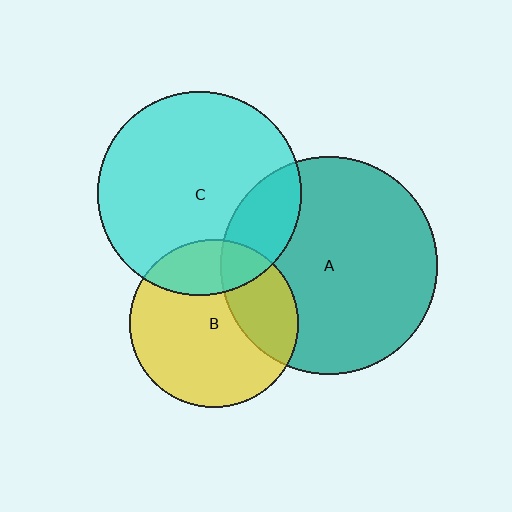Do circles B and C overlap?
Yes.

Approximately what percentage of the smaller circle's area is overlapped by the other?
Approximately 25%.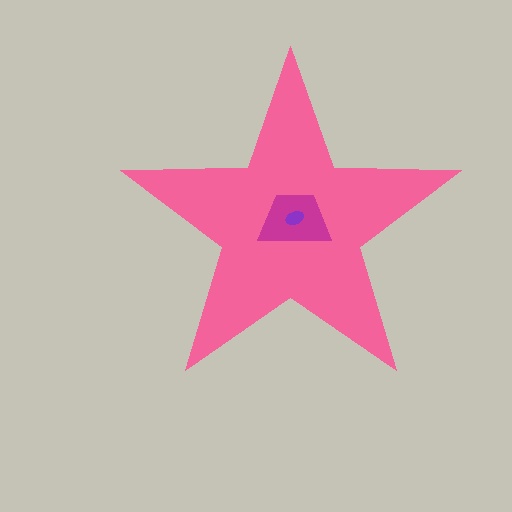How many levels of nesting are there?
3.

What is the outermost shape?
The pink star.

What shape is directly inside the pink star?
The magenta trapezoid.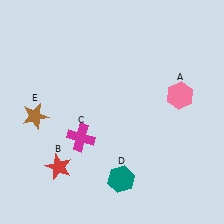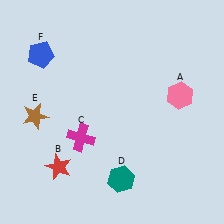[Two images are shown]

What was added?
A blue pentagon (F) was added in Image 2.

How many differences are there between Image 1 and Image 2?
There is 1 difference between the two images.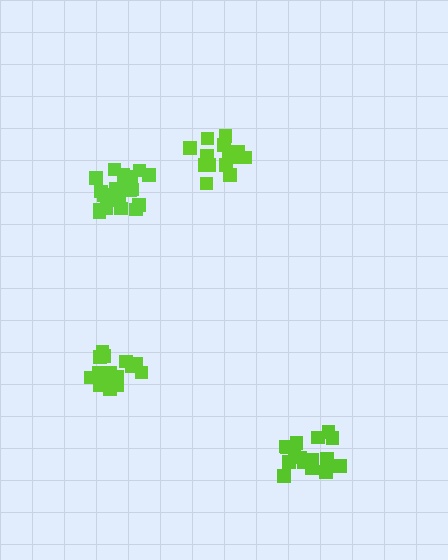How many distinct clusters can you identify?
There are 4 distinct clusters.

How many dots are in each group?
Group 1: 20 dots, Group 2: 15 dots, Group 3: 20 dots, Group 4: 18 dots (73 total).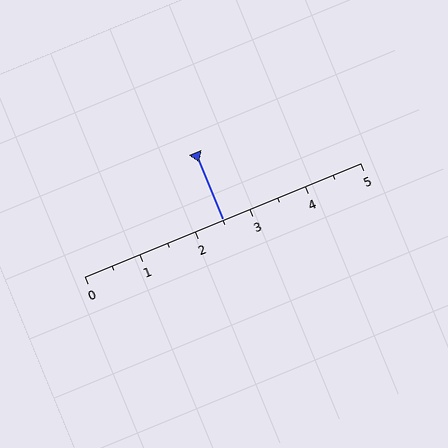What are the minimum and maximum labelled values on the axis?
The axis runs from 0 to 5.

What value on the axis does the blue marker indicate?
The marker indicates approximately 2.5.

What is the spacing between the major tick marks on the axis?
The major ticks are spaced 1 apart.